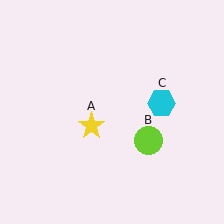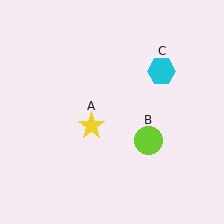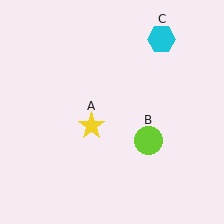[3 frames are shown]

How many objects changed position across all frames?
1 object changed position: cyan hexagon (object C).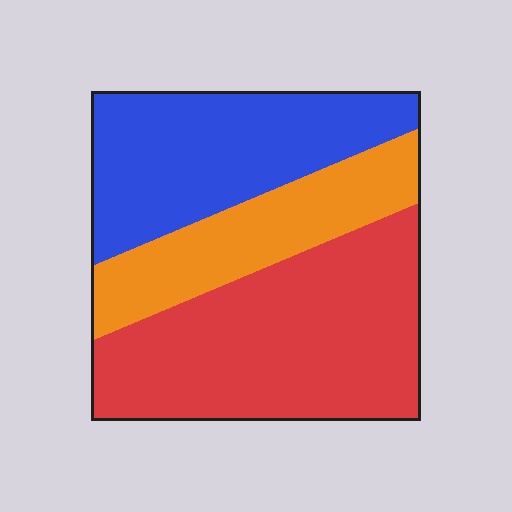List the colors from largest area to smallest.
From largest to smallest: red, blue, orange.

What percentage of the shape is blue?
Blue covers around 30% of the shape.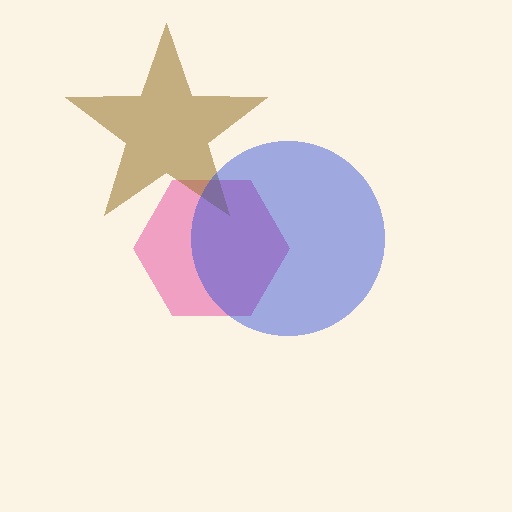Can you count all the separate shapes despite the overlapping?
Yes, there are 3 separate shapes.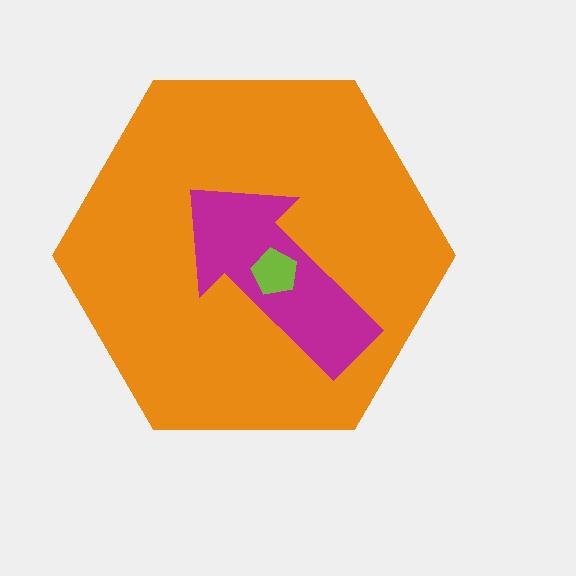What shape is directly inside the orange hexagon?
The magenta arrow.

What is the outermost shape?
The orange hexagon.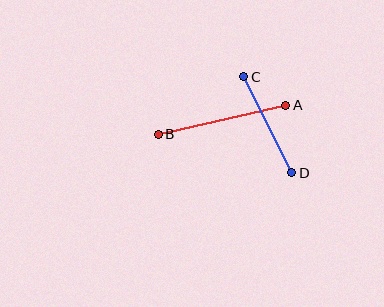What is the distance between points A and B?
The distance is approximately 130 pixels.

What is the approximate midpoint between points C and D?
The midpoint is at approximately (268, 125) pixels.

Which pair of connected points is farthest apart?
Points A and B are farthest apart.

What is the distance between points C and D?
The distance is approximately 108 pixels.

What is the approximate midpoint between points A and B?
The midpoint is at approximately (222, 120) pixels.